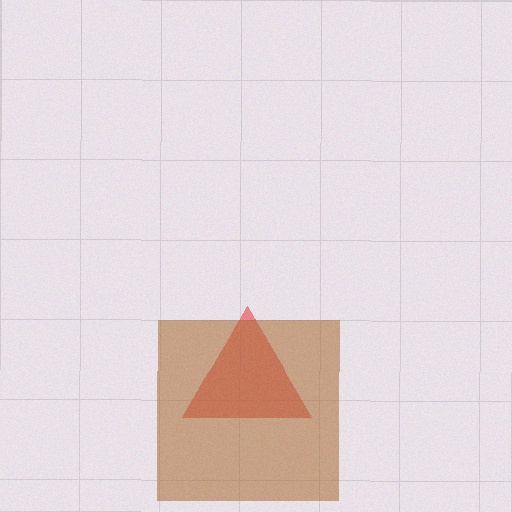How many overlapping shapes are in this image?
There are 2 overlapping shapes in the image.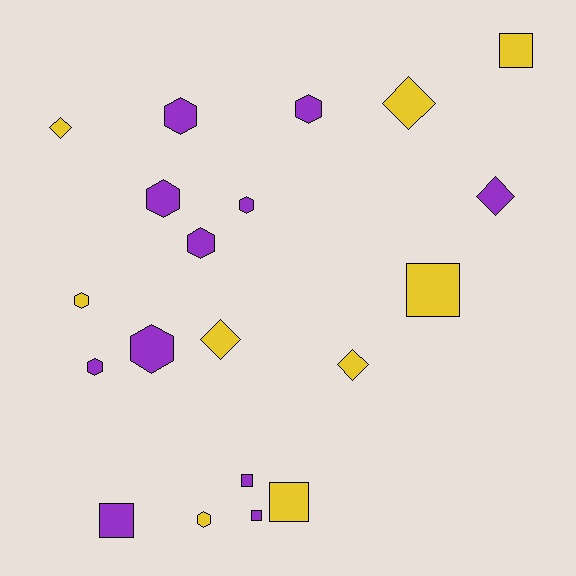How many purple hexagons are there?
There are 7 purple hexagons.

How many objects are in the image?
There are 20 objects.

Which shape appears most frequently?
Hexagon, with 9 objects.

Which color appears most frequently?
Purple, with 11 objects.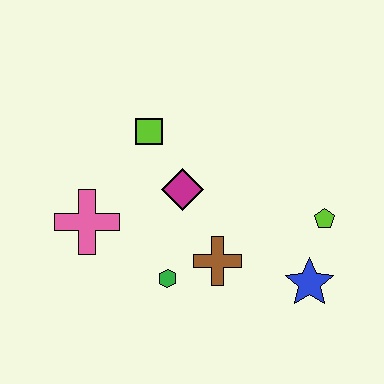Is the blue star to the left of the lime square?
No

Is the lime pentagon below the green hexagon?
No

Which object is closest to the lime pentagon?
The blue star is closest to the lime pentagon.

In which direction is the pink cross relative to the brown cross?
The pink cross is to the left of the brown cross.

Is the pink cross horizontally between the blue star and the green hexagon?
No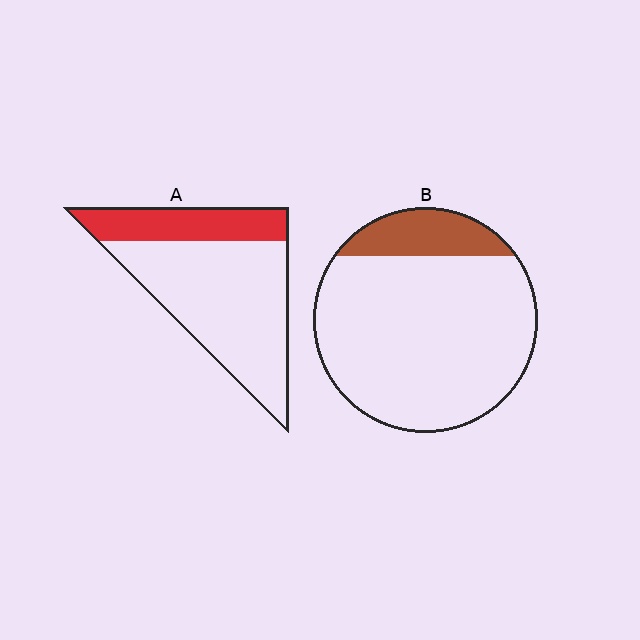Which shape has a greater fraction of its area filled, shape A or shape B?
Shape A.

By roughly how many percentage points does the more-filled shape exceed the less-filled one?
By roughly 10 percentage points (A over B).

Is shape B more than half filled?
No.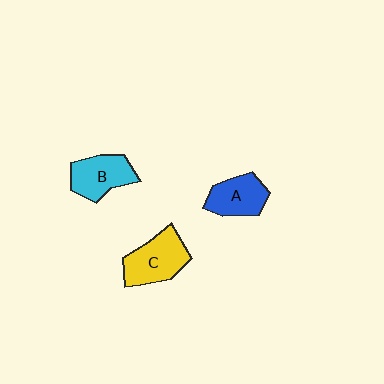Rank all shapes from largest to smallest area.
From largest to smallest: C (yellow), B (cyan), A (blue).